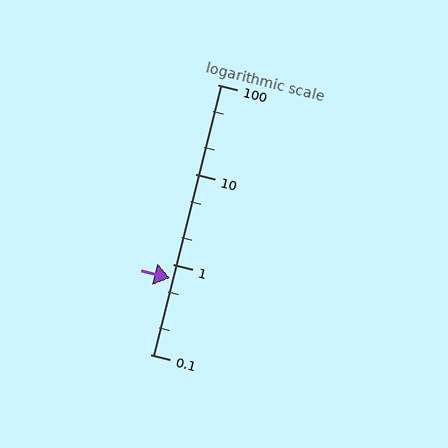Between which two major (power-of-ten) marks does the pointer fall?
The pointer is between 0.1 and 1.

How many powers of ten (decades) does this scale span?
The scale spans 3 decades, from 0.1 to 100.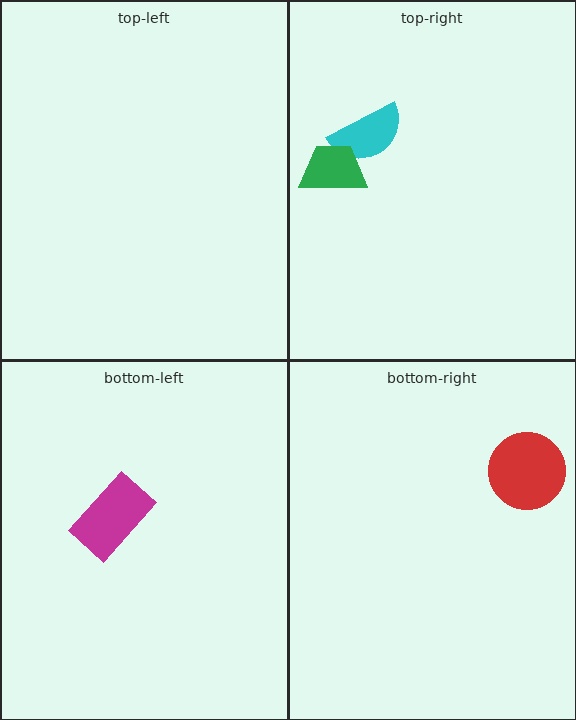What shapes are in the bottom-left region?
The magenta rectangle.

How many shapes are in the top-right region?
2.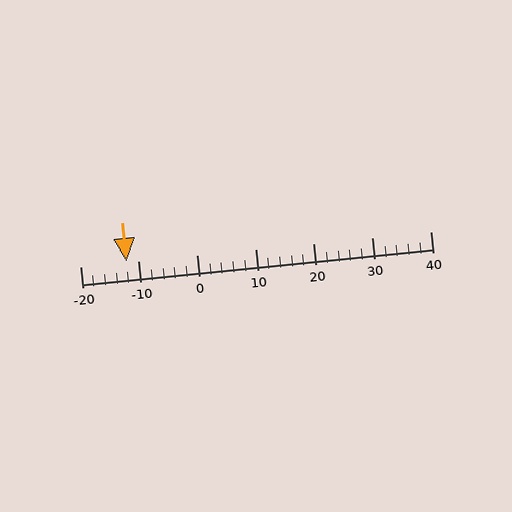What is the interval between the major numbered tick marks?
The major tick marks are spaced 10 units apart.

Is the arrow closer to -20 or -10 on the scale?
The arrow is closer to -10.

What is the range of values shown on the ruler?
The ruler shows values from -20 to 40.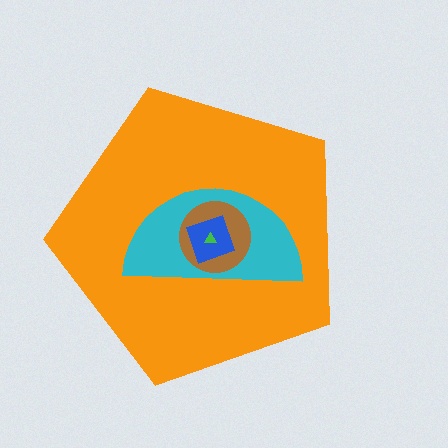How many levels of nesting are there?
5.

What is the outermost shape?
The orange pentagon.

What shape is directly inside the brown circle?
The blue diamond.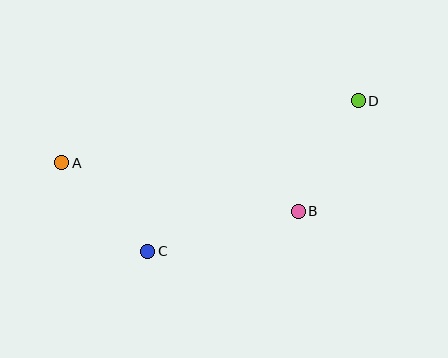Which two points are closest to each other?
Points A and C are closest to each other.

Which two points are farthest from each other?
Points A and D are farthest from each other.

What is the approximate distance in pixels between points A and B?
The distance between A and B is approximately 241 pixels.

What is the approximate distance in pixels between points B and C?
The distance between B and C is approximately 156 pixels.